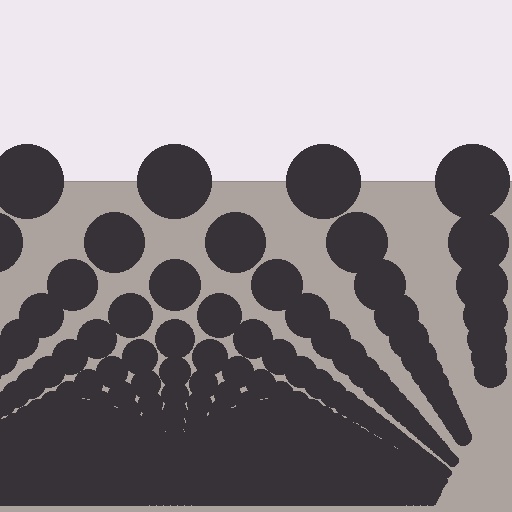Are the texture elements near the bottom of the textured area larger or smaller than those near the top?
Smaller. The gradient is inverted — elements near the bottom are smaller and denser.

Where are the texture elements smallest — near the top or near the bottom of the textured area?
Near the bottom.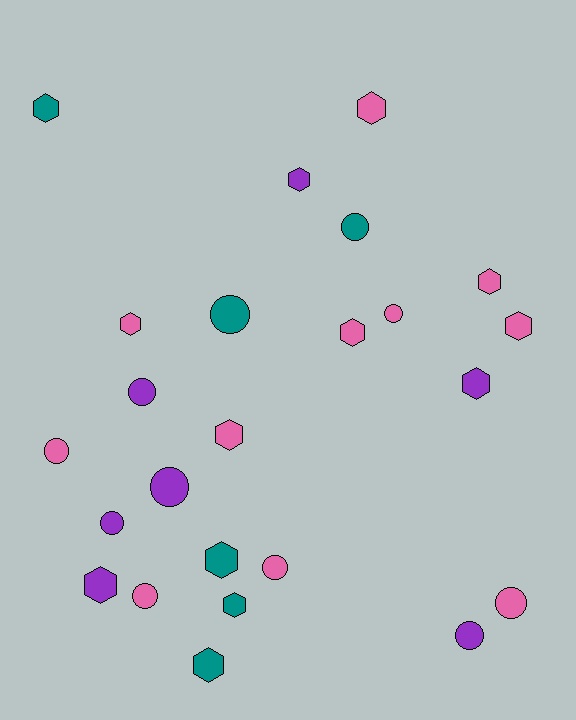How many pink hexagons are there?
There are 6 pink hexagons.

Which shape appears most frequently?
Hexagon, with 13 objects.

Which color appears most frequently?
Pink, with 11 objects.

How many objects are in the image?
There are 24 objects.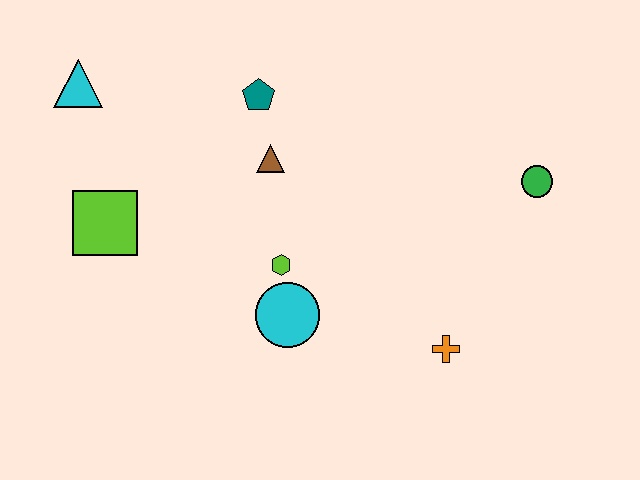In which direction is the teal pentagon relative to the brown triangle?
The teal pentagon is above the brown triangle.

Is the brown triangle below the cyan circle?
No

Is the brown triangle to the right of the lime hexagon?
No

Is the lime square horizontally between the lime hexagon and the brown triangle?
No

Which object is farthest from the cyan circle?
The cyan triangle is farthest from the cyan circle.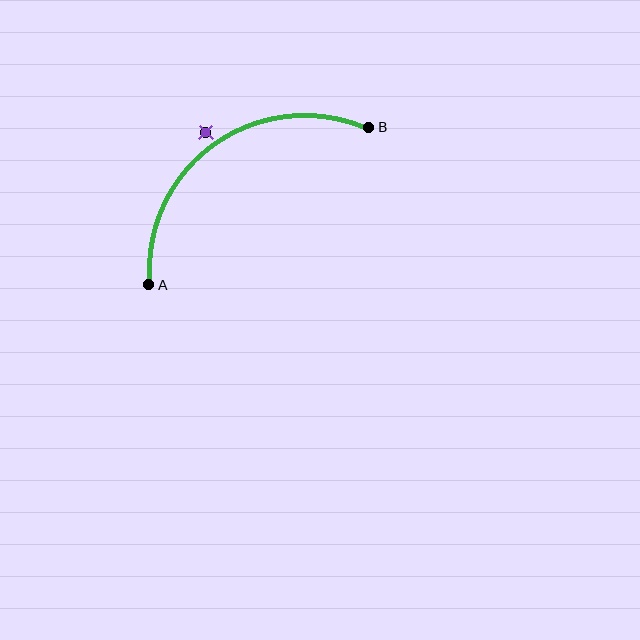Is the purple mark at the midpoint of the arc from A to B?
No — the purple mark does not lie on the arc at all. It sits slightly outside the curve.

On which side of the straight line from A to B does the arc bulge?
The arc bulges above and to the left of the straight line connecting A and B.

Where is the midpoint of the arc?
The arc midpoint is the point on the curve farthest from the straight line joining A and B. It sits above and to the left of that line.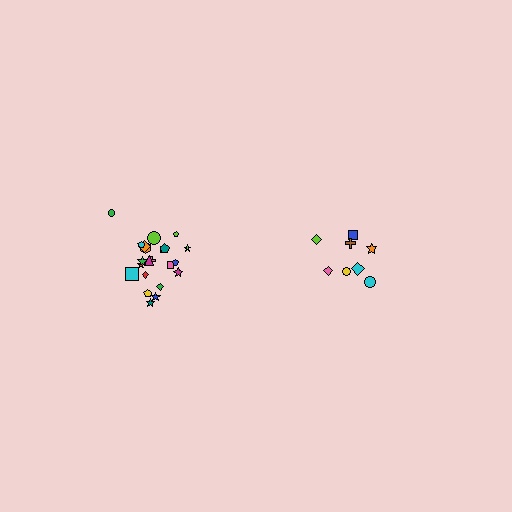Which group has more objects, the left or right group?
The left group.